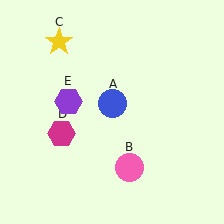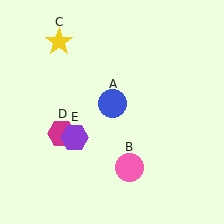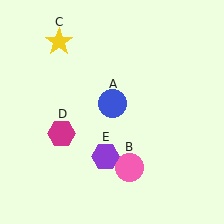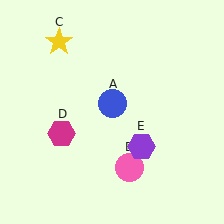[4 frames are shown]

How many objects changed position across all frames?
1 object changed position: purple hexagon (object E).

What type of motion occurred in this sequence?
The purple hexagon (object E) rotated counterclockwise around the center of the scene.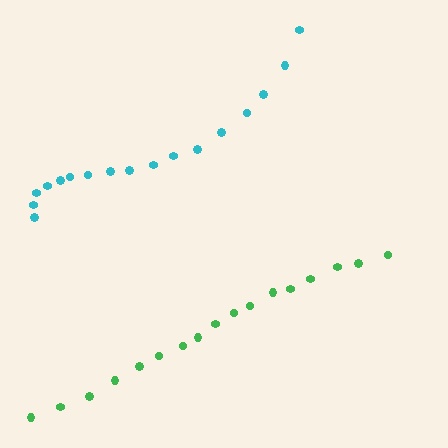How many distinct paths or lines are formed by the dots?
There are 2 distinct paths.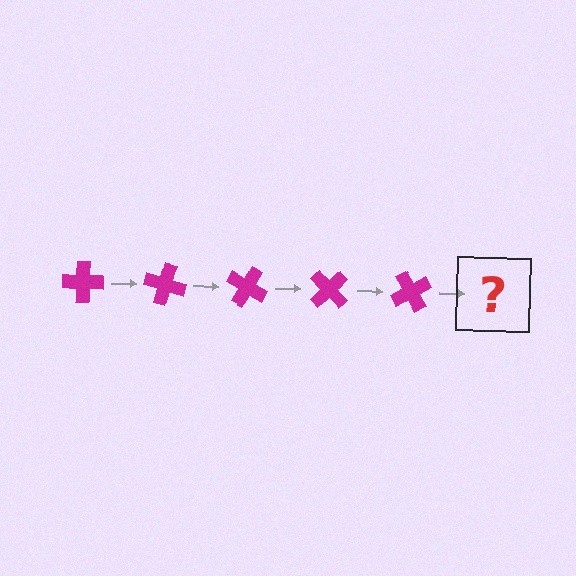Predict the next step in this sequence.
The next step is a magenta cross rotated 75 degrees.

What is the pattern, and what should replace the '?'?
The pattern is that the cross rotates 15 degrees each step. The '?' should be a magenta cross rotated 75 degrees.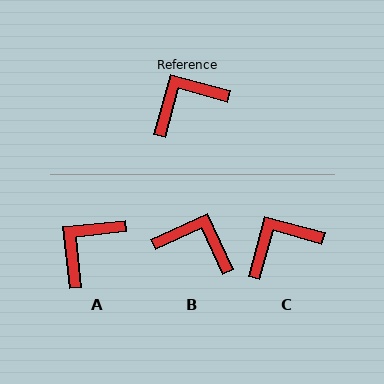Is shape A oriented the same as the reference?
No, it is off by about 22 degrees.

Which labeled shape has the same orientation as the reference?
C.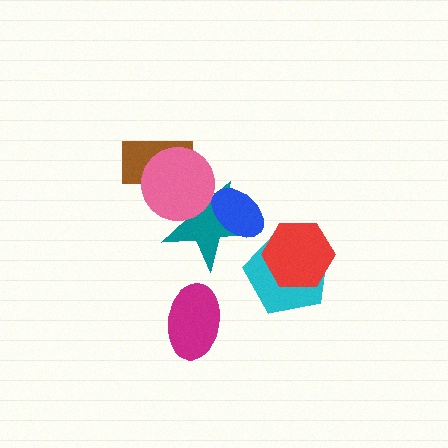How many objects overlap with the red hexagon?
1 object overlaps with the red hexagon.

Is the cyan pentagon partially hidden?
Yes, it is partially covered by another shape.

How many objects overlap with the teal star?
2 objects overlap with the teal star.